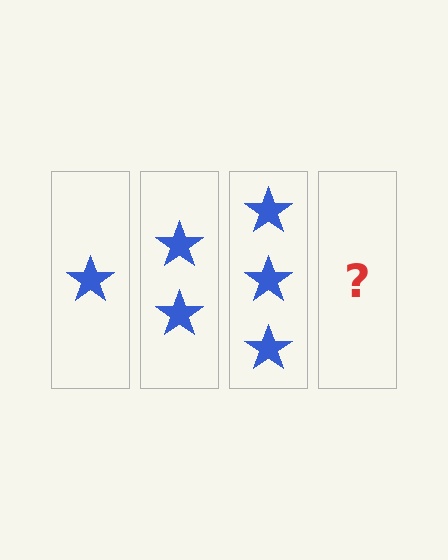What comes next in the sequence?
The next element should be 4 stars.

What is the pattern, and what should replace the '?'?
The pattern is that each step adds one more star. The '?' should be 4 stars.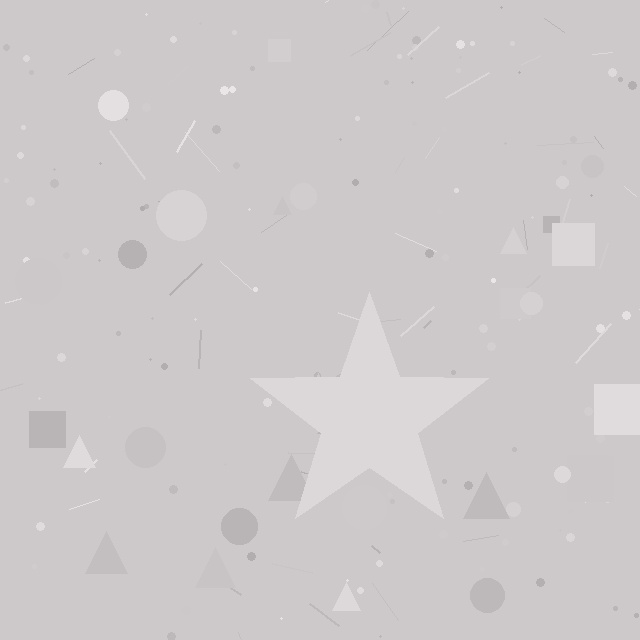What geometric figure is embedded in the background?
A star is embedded in the background.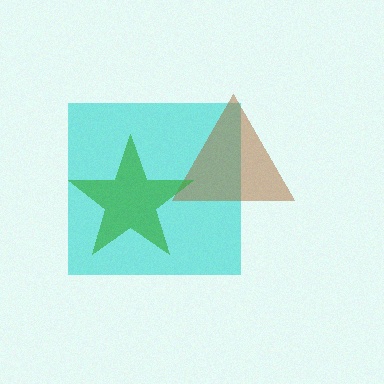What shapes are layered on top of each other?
The layered shapes are: a cyan square, a brown triangle, a green star.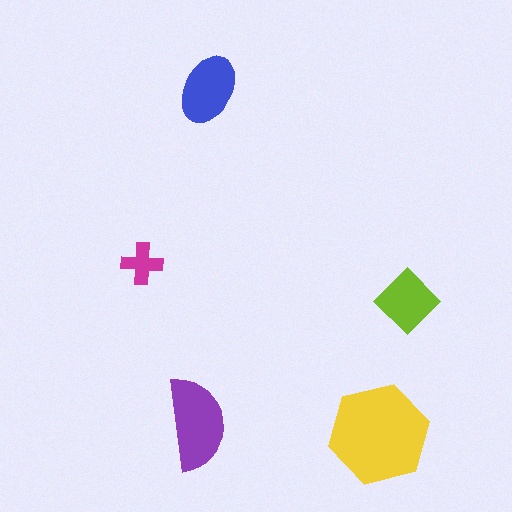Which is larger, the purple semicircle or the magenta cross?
The purple semicircle.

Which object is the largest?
The yellow hexagon.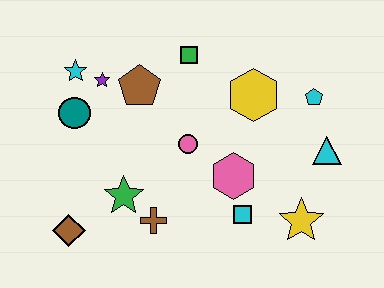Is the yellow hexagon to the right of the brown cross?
Yes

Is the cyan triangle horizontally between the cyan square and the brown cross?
No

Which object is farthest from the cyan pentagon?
The brown diamond is farthest from the cyan pentagon.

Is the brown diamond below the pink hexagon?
Yes